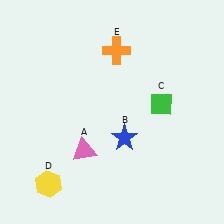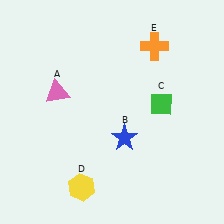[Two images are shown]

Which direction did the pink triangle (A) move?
The pink triangle (A) moved up.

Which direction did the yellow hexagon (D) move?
The yellow hexagon (D) moved right.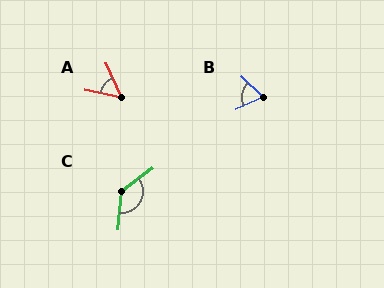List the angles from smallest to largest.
A (54°), B (67°), C (131°).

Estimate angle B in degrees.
Approximately 67 degrees.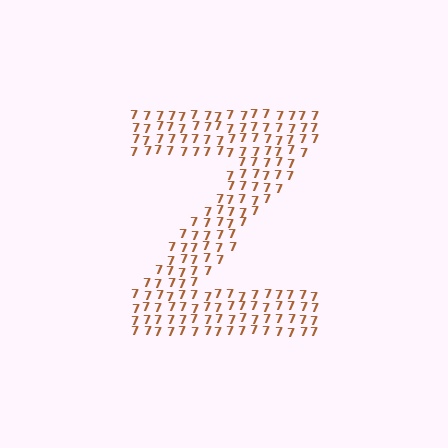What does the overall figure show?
The overall figure shows the letter Z.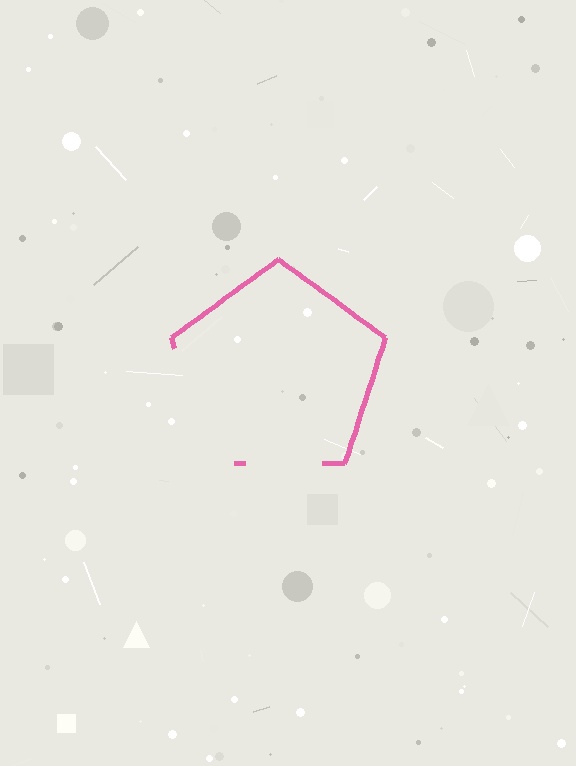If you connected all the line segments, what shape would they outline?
They would outline a pentagon.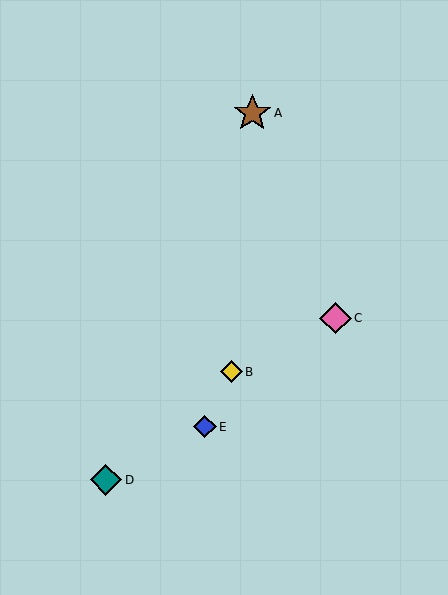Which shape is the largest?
The brown star (labeled A) is the largest.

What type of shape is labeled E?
Shape E is a blue diamond.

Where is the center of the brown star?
The center of the brown star is at (252, 113).